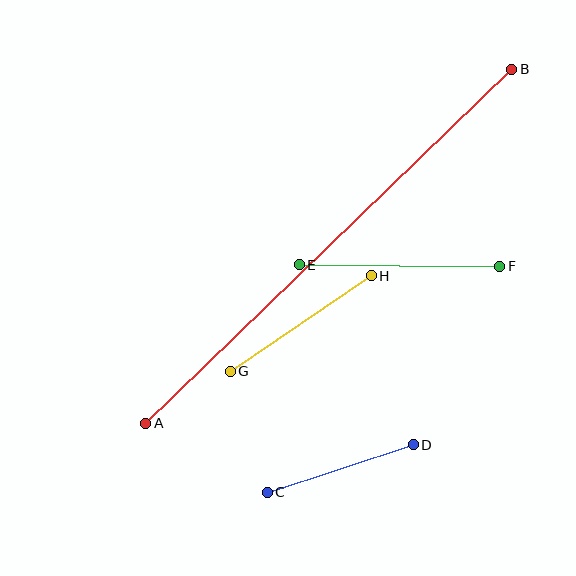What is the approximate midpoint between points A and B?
The midpoint is at approximately (329, 246) pixels.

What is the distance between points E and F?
The distance is approximately 200 pixels.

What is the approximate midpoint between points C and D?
The midpoint is at approximately (340, 469) pixels.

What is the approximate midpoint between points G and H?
The midpoint is at approximately (301, 324) pixels.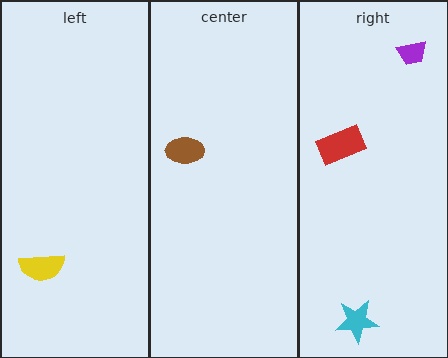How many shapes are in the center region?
1.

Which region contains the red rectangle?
The right region.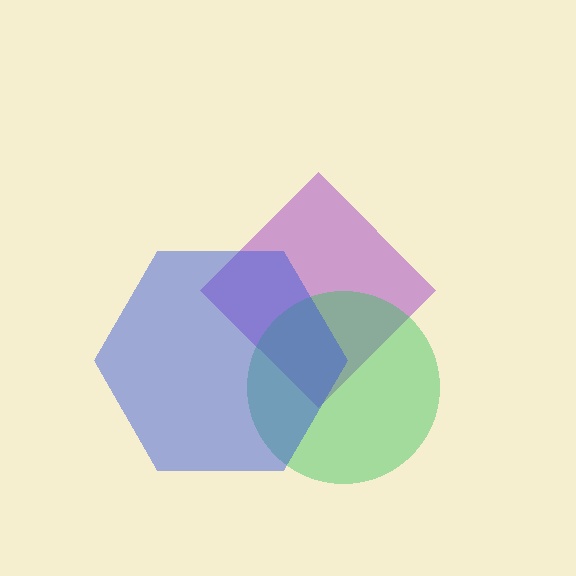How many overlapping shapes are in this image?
There are 3 overlapping shapes in the image.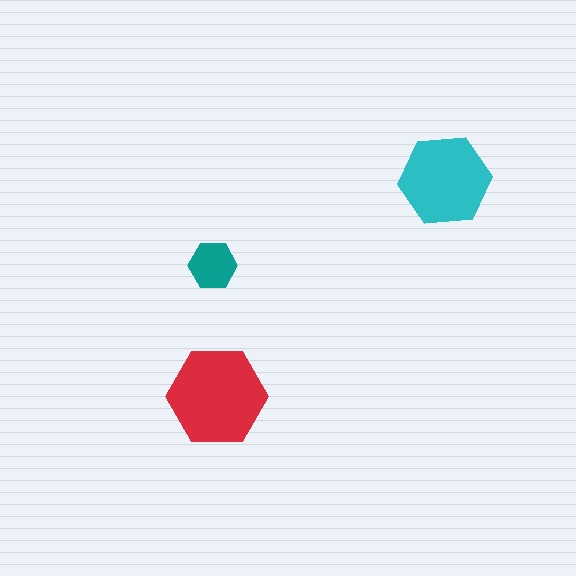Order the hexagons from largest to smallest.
the red one, the cyan one, the teal one.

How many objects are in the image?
There are 3 objects in the image.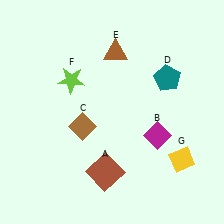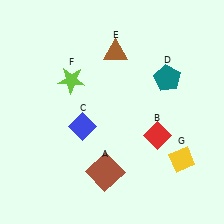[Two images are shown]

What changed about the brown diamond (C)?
In Image 1, C is brown. In Image 2, it changed to blue.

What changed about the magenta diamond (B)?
In Image 1, B is magenta. In Image 2, it changed to red.